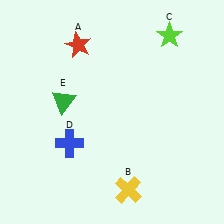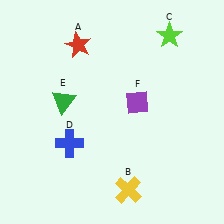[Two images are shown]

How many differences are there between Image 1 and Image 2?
There is 1 difference between the two images.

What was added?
A purple diamond (F) was added in Image 2.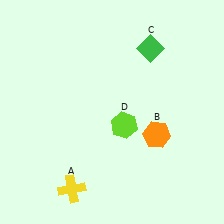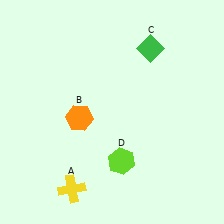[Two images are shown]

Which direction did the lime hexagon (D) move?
The lime hexagon (D) moved down.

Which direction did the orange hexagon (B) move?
The orange hexagon (B) moved left.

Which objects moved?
The objects that moved are: the orange hexagon (B), the lime hexagon (D).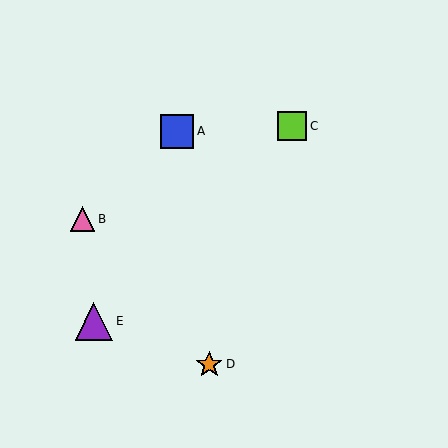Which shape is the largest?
The purple triangle (labeled E) is the largest.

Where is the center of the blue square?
The center of the blue square is at (177, 131).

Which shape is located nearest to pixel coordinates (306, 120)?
The lime square (labeled C) at (292, 126) is nearest to that location.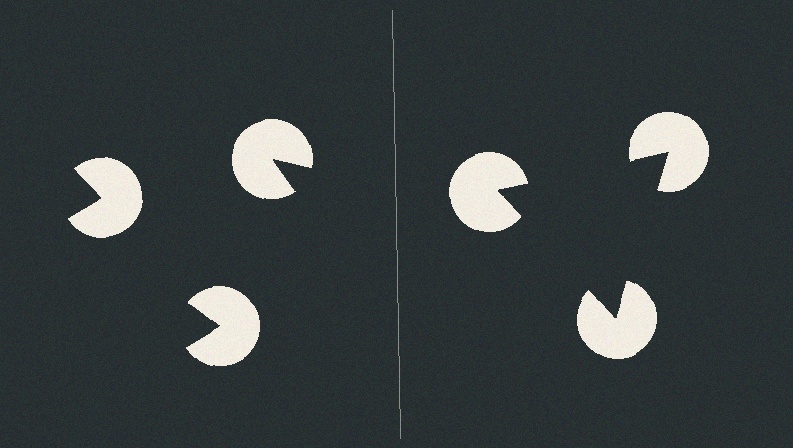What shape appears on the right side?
An illusory triangle.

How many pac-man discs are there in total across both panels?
6 — 3 on each side.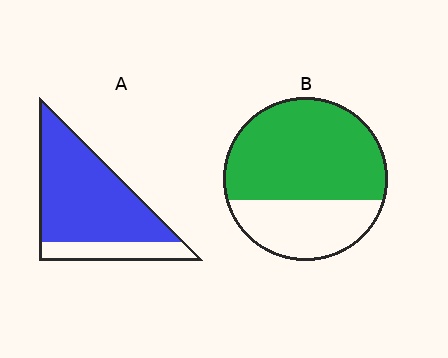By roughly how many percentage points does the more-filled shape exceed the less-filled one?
By roughly 10 percentage points (A over B).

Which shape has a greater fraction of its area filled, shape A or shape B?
Shape A.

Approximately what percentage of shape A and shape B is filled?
A is approximately 80% and B is approximately 65%.